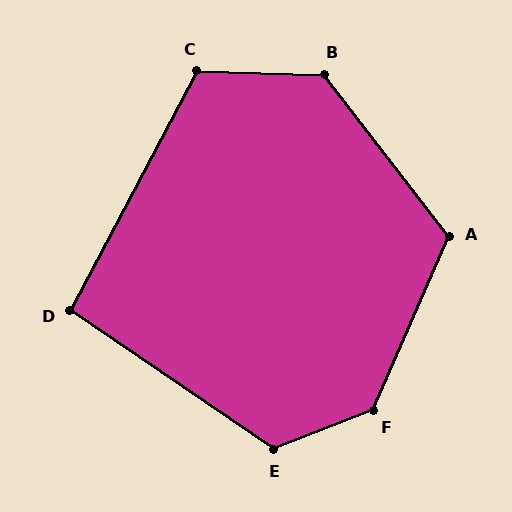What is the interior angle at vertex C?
Approximately 116 degrees (obtuse).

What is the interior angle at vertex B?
Approximately 129 degrees (obtuse).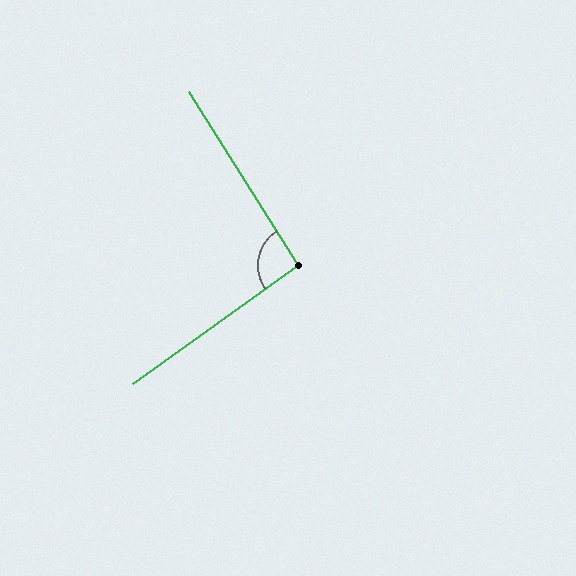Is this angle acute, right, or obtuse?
It is approximately a right angle.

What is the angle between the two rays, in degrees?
Approximately 94 degrees.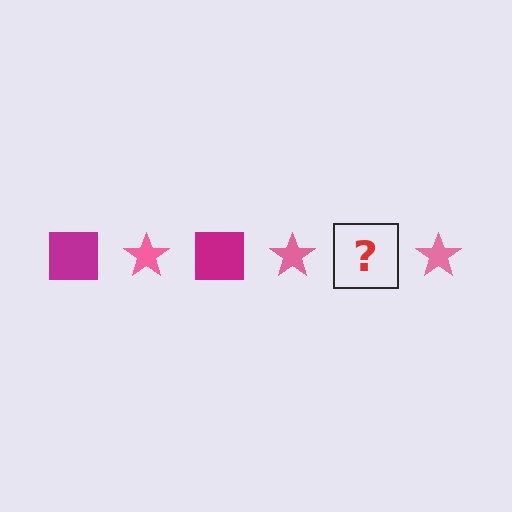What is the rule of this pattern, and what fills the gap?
The rule is that the pattern alternates between magenta square and pink star. The gap should be filled with a magenta square.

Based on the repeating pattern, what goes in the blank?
The blank should be a magenta square.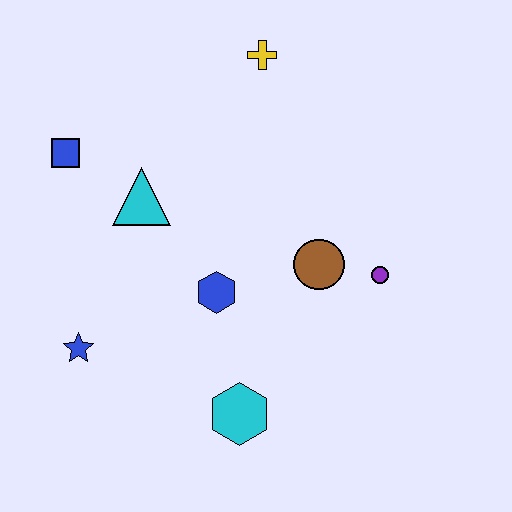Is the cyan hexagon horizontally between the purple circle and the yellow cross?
No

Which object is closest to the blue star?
The blue hexagon is closest to the blue star.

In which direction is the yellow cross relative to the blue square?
The yellow cross is to the right of the blue square.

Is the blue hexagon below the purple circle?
Yes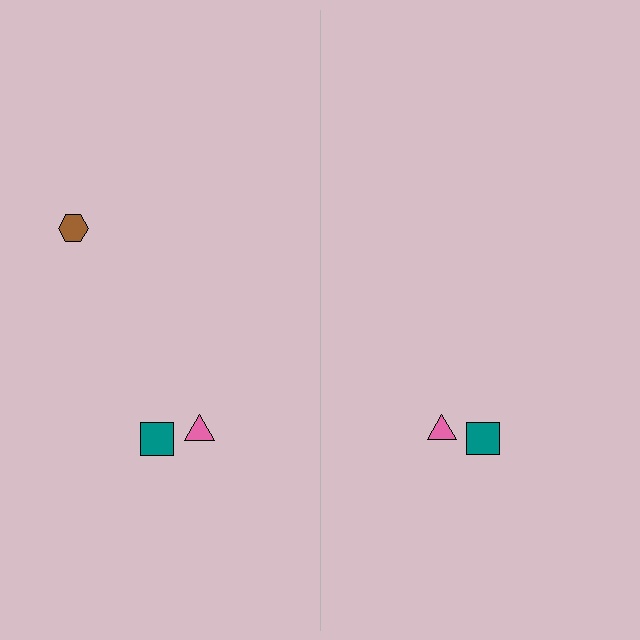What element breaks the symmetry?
A brown hexagon is missing from the right side.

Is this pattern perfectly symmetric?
No, the pattern is not perfectly symmetric. A brown hexagon is missing from the right side.